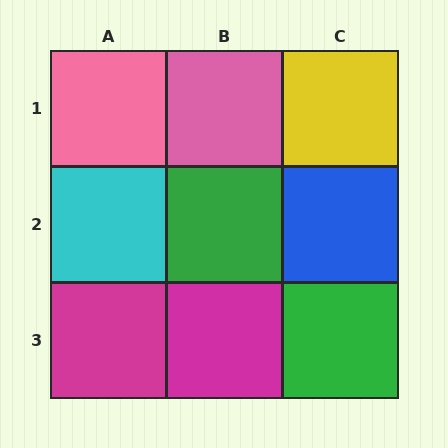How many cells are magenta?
2 cells are magenta.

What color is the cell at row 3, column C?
Green.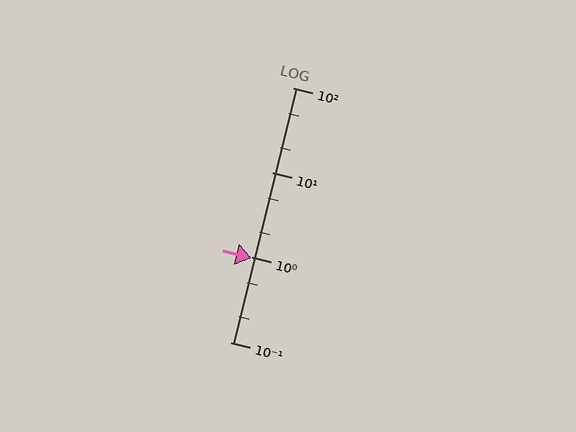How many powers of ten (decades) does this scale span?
The scale spans 3 decades, from 0.1 to 100.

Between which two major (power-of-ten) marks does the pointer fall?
The pointer is between 0.1 and 1.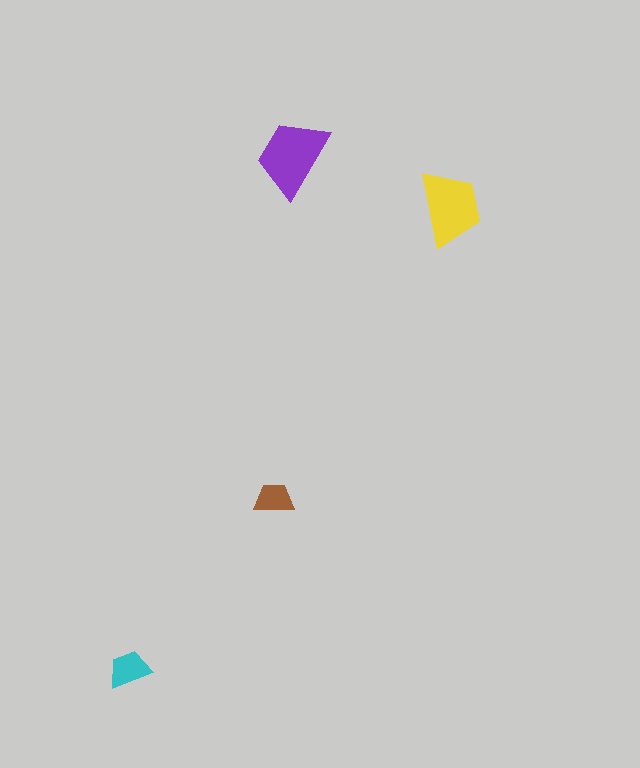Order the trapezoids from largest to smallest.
the purple one, the yellow one, the cyan one, the brown one.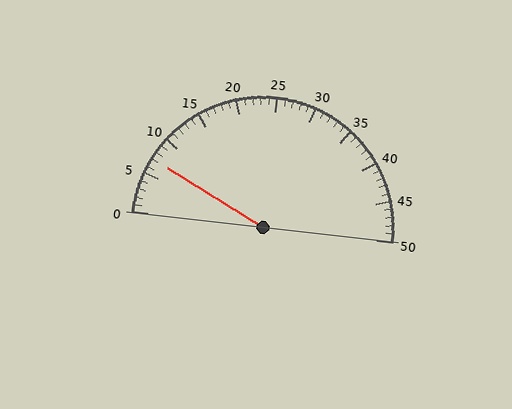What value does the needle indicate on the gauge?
The needle indicates approximately 7.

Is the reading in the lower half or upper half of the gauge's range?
The reading is in the lower half of the range (0 to 50).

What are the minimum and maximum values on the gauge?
The gauge ranges from 0 to 50.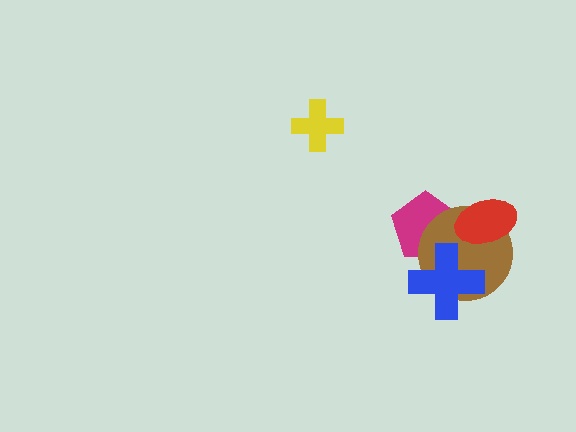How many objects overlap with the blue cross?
2 objects overlap with the blue cross.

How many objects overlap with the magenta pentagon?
3 objects overlap with the magenta pentagon.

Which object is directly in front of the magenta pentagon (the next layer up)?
The brown circle is directly in front of the magenta pentagon.